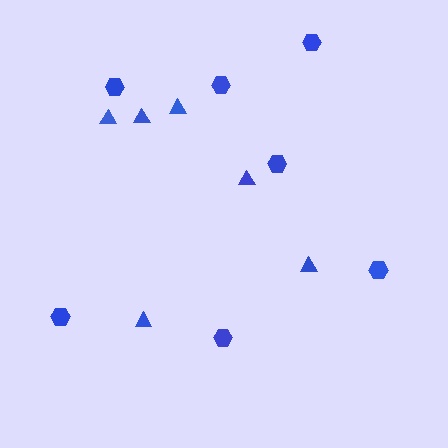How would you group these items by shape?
There are 2 groups: one group of hexagons (7) and one group of triangles (6).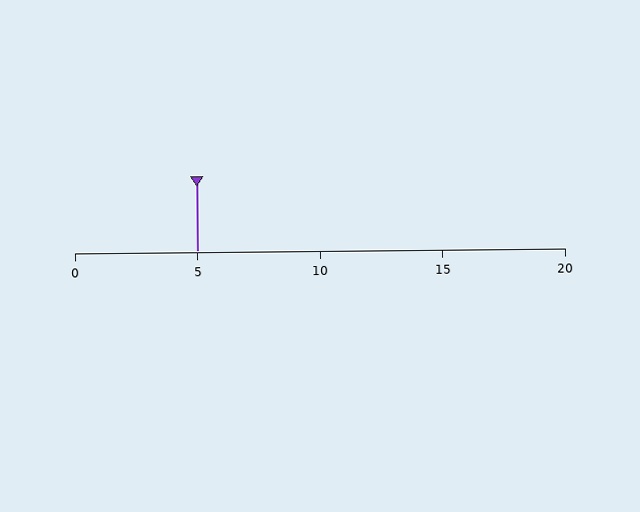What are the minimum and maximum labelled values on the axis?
The axis runs from 0 to 20.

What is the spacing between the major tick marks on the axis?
The major ticks are spaced 5 apart.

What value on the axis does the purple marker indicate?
The marker indicates approximately 5.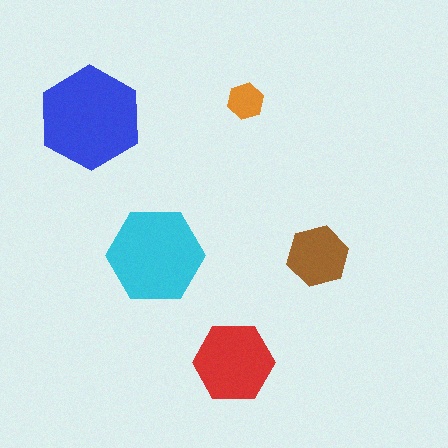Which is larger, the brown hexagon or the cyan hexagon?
The cyan one.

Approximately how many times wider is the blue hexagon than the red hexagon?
About 1.5 times wider.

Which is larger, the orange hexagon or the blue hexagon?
The blue one.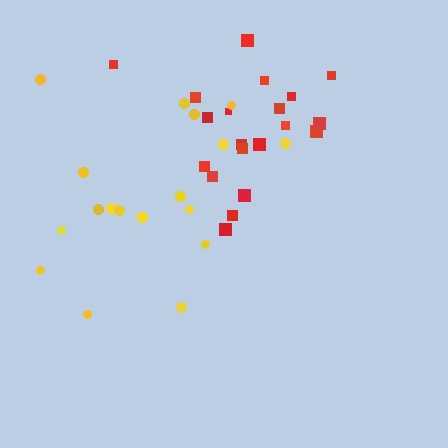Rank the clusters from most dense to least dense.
red, yellow.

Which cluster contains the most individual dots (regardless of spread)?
Red (20).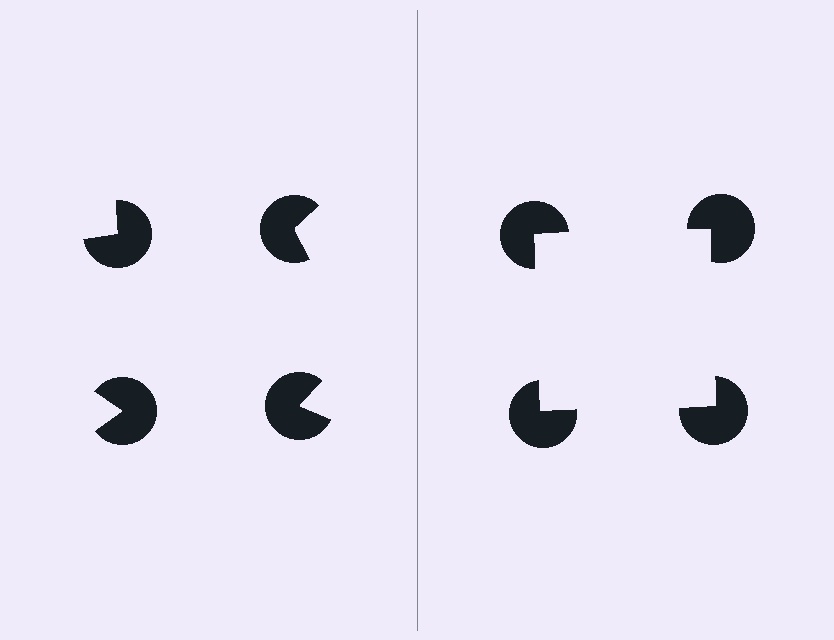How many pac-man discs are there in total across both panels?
8 — 4 on each side.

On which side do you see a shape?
An illusory square appears on the right side. On the left side the wedge cuts are rotated, so no coherent shape forms.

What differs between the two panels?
The pac-man discs are positioned identically on both sides; only the wedge orientations differ. On the right they align to a square; on the left they are misaligned.